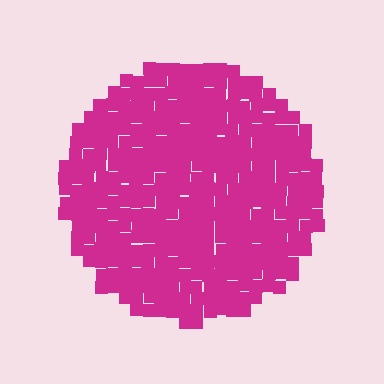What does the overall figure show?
The overall figure shows a circle.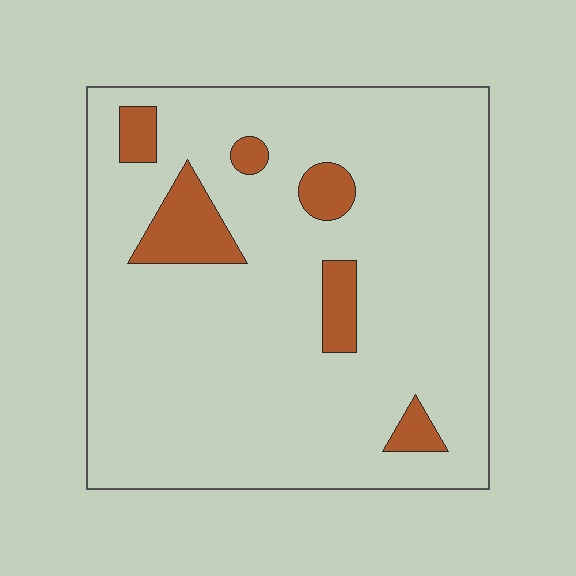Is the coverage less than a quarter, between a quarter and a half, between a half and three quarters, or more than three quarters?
Less than a quarter.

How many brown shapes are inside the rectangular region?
6.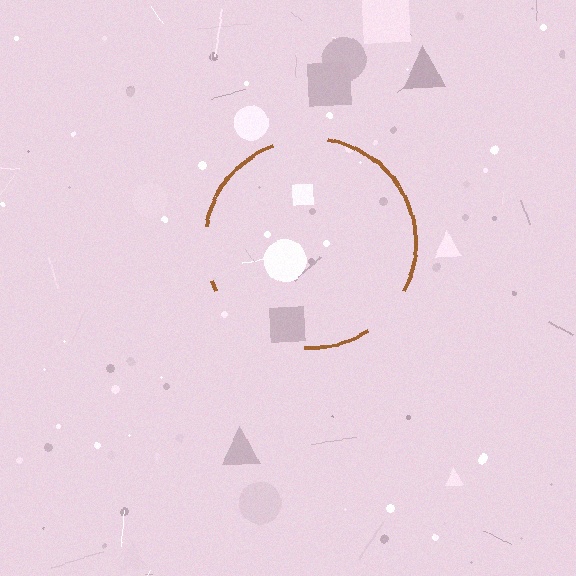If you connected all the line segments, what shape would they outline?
They would outline a circle.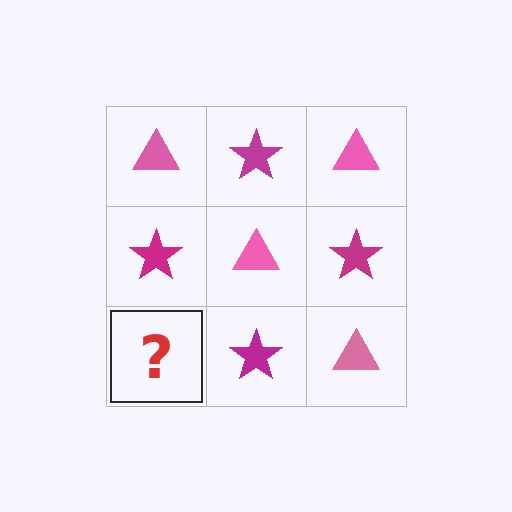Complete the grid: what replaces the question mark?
The question mark should be replaced with a pink triangle.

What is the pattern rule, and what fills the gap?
The rule is that it alternates pink triangle and magenta star in a checkerboard pattern. The gap should be filled with a pink triangle.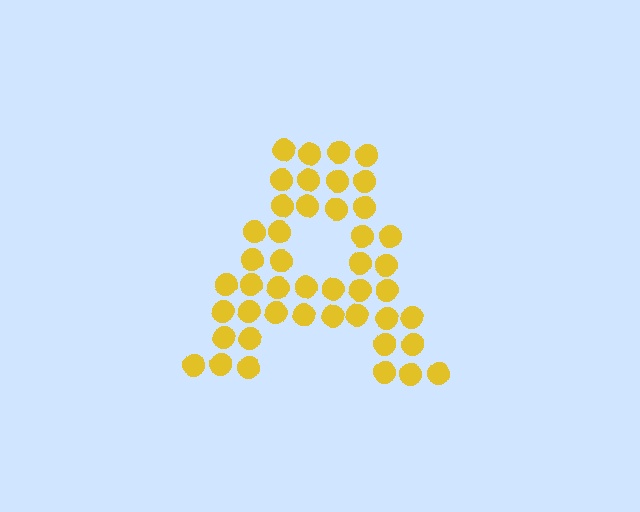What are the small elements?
The small elements are circles.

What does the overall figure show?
The overall figure shows the letter A.